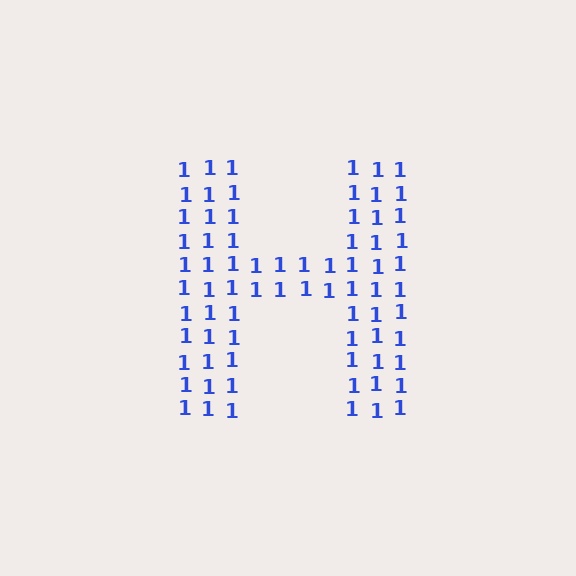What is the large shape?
The large shape is the letter H.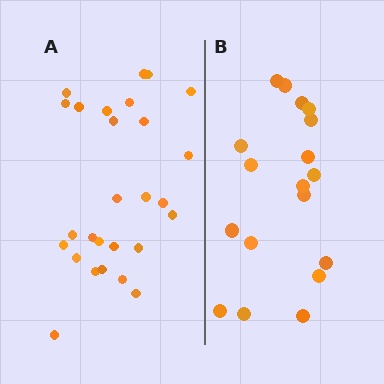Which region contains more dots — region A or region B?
Region A (the left region) has more dots.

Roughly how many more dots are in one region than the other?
Region A has roughly 8 or so more dots than region B.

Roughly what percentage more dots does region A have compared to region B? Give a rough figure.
About 50% more.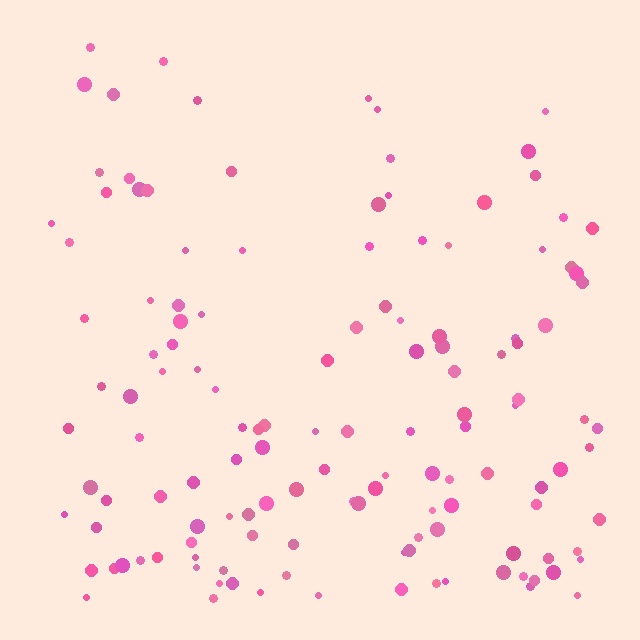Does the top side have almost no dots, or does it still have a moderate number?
Still a moderate number, just noticeably fewer than the bottom.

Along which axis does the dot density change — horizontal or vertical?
Vertical.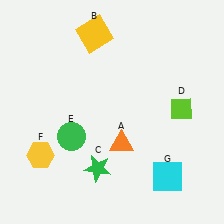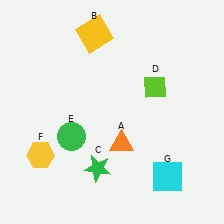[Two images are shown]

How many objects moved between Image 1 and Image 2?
1 object moved between the two images.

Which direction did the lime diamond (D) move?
The lime diamond (D) moved left.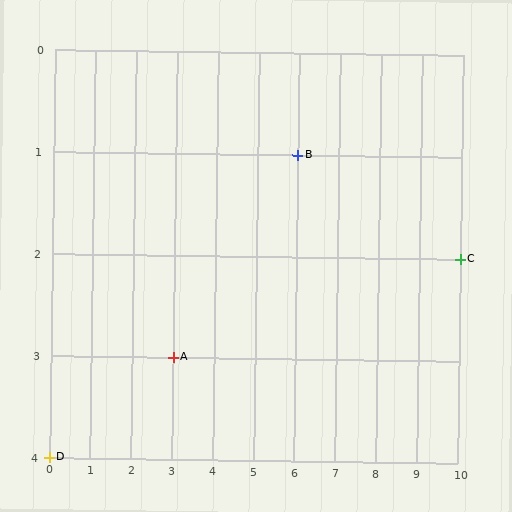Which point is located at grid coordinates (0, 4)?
Point D is at (0, 4).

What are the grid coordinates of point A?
Point A is at grid coordinates (3, 3).